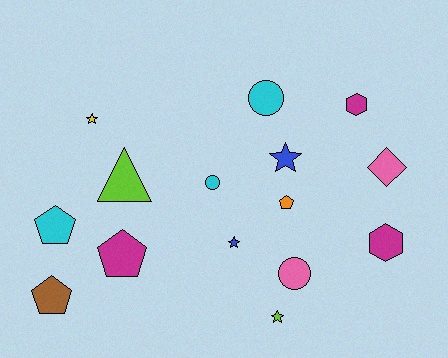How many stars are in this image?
There are 4 stars.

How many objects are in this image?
There are 15 objects.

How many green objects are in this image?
There are no green objects.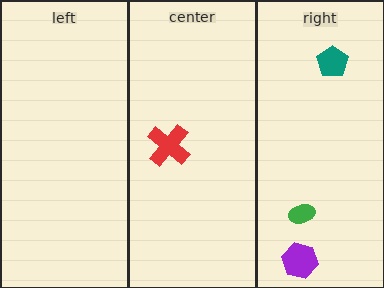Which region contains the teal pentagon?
The right region.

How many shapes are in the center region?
1.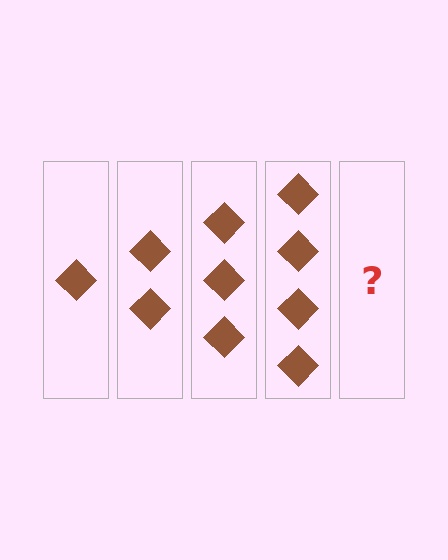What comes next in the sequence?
The next element should be 5 diamonds.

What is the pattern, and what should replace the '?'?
The pattern is that each step adds one more diamond. The '?' should be 5 diamonds.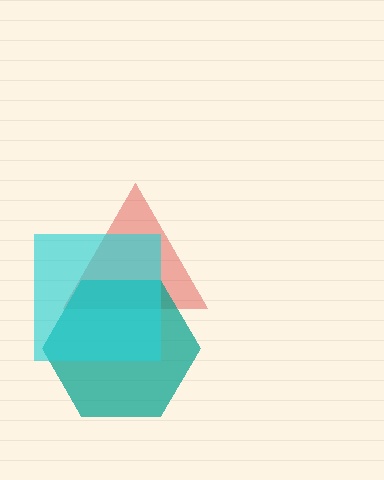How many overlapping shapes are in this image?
There are 3 overlapping shapes in the image.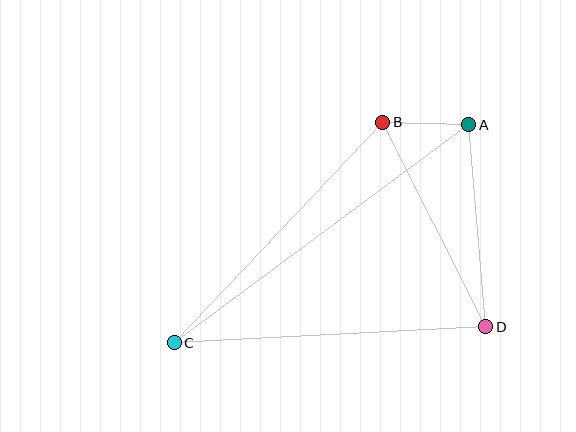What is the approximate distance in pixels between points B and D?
The distance between B and D is approximately 229 pixels.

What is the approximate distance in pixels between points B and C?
The distance between B and C is approximately 303 pixels.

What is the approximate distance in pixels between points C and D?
The distance between C and D is approximately 312 pixels.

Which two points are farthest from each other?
Points A and C are farthest from each other.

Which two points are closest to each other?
Points A and B are closest to each other.